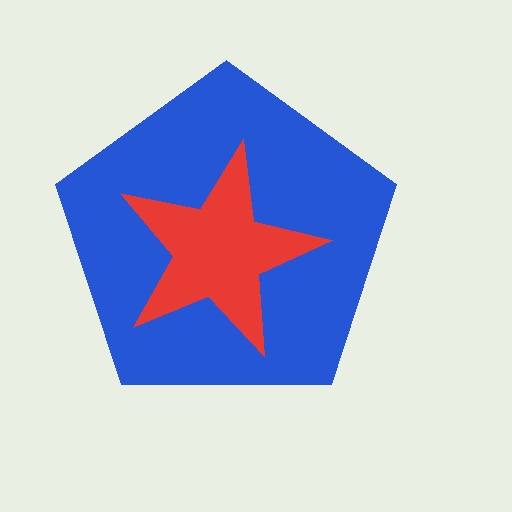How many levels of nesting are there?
2.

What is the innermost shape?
The red star.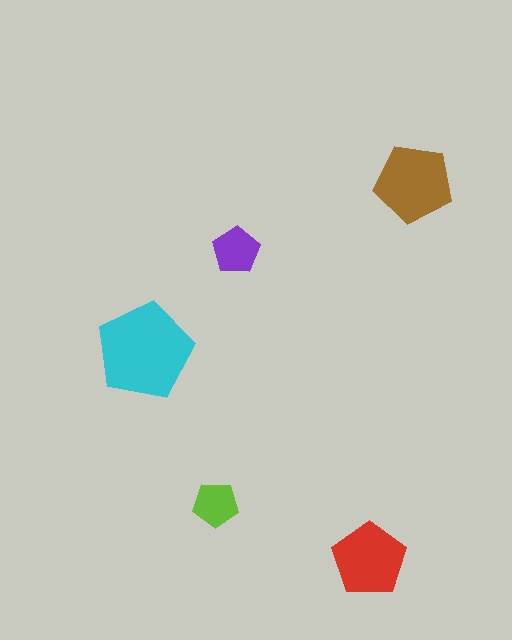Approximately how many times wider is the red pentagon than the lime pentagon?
About 1.5 times wider.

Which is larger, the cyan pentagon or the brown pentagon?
The cyan one.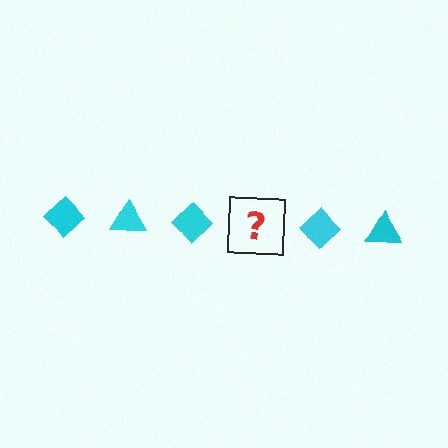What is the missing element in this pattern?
The missing element is a cyan triangle.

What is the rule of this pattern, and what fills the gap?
The rule is that the pattern cycles through diamond, triangle shapes in cyan. The gap should be filled with a cyan triangle.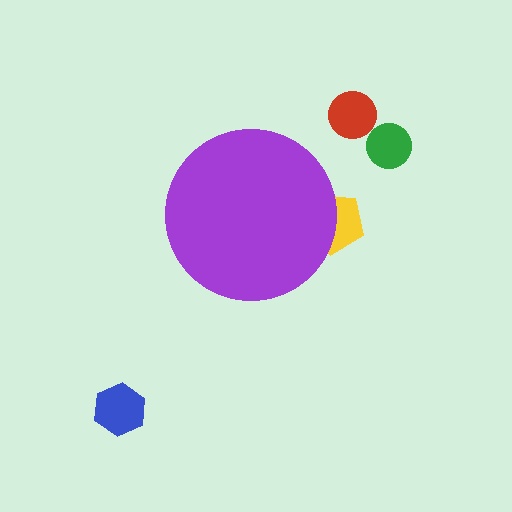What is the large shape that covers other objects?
A purple circle.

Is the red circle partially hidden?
No, the red circle is fully visible.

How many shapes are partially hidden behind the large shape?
1 shape is partially hidden.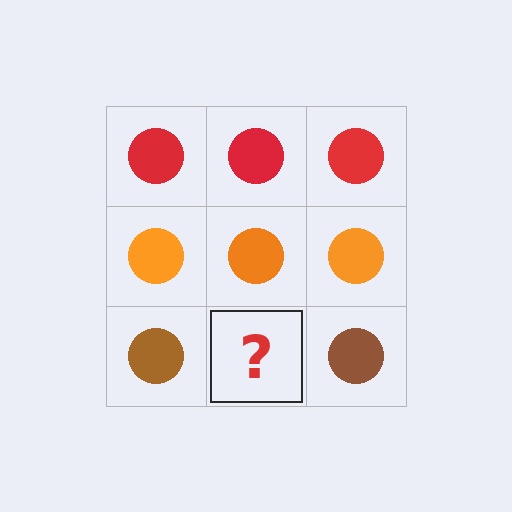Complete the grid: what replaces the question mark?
The question mark should be replaced with a brown circle.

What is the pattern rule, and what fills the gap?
The rule is that each row has a consistent color. The gap should be filled with a brown circle.